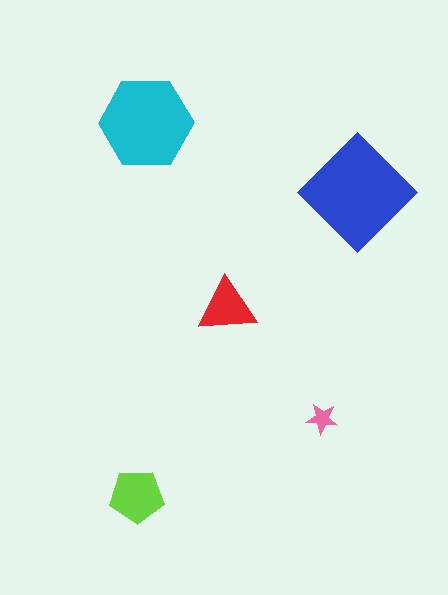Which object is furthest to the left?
The lime pentagon is leftmost.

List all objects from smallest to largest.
The pink star, the red triangle, the lime pentagon, the cyan hexagon, the blue diamond.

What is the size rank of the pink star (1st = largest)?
5th.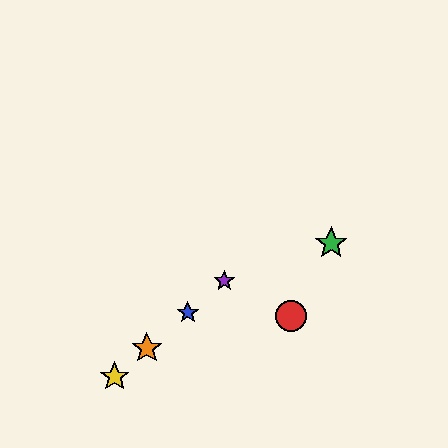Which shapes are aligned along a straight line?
The blue star, the yellow star, the purple star, the orange star are aligned along a straight line.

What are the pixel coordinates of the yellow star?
The yellow star is at (115, 377).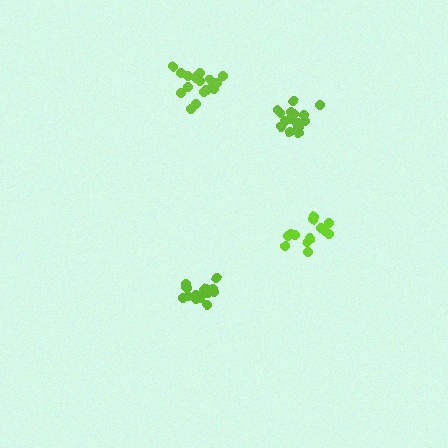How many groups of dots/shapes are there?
There are 4 groups.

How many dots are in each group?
Group 1: 17 dots, Group 2: 16 dots, Group 3: 14 dots, Group 4: 20 dots (67 total).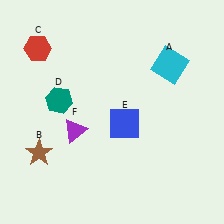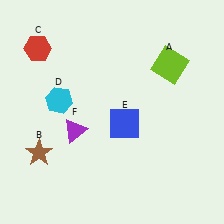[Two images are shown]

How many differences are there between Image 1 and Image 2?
There are 2 differences between the two images.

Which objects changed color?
A changed from cyan to lime. D changed from teal to cyan.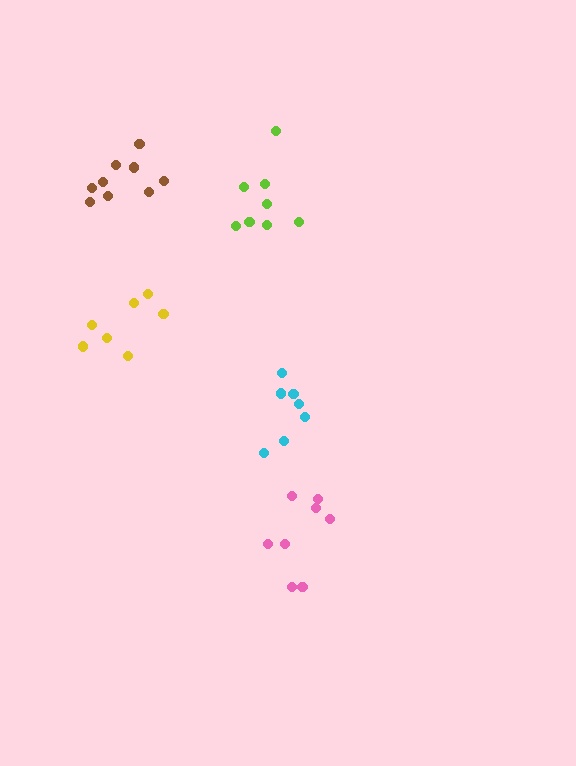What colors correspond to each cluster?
The clusters are colored: brown, lime, cyan, pink, yellow.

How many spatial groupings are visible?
There are 5 spatial groupings.